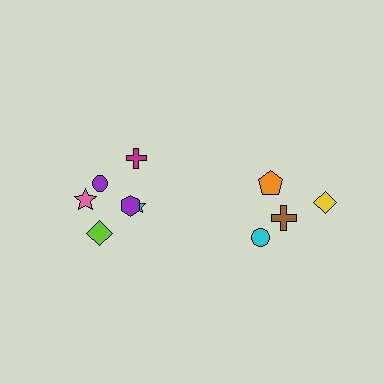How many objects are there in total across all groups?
There are 10 objects.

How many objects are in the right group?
There are 4 objects.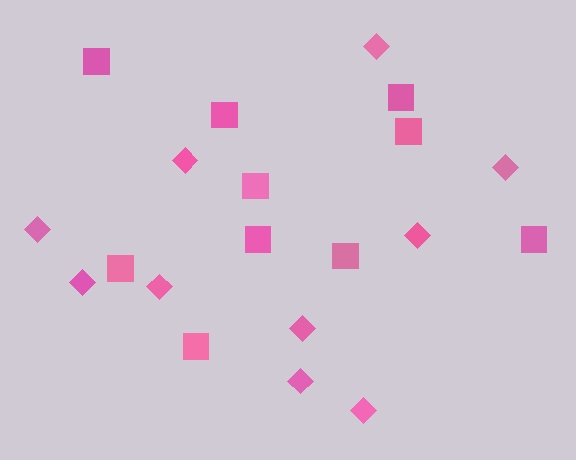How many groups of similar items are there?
There are 2 groups: one group of diamonds (10) and one group of squares (10).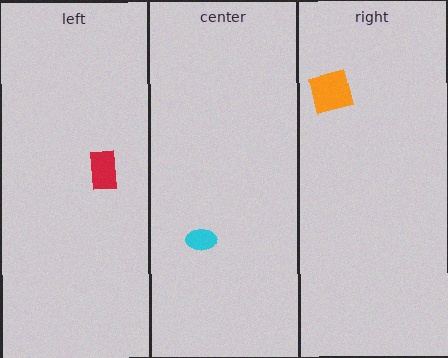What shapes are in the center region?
The cyan ellipse.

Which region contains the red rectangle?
The left region.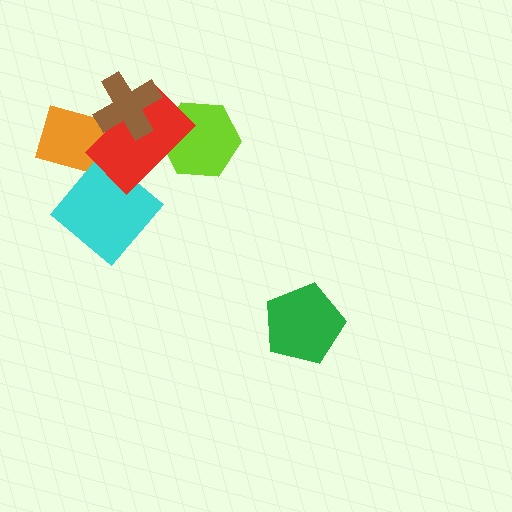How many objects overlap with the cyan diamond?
2 objects overlap with the cyan diamond.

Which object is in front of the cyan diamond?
The red rectangle is in front of the cyan diamond.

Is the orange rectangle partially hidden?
Yes, it is partially covered by another shape.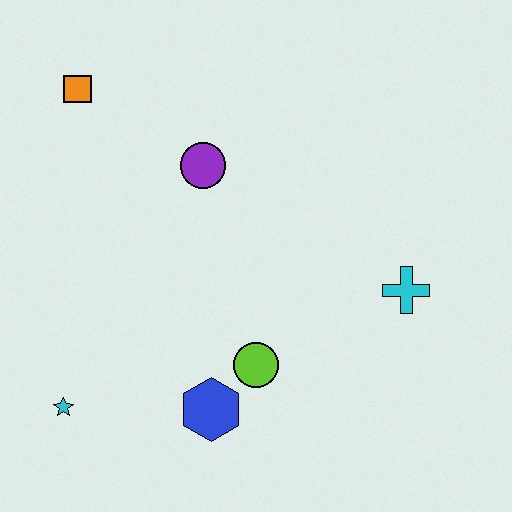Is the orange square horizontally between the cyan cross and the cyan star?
Yes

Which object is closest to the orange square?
The purple circle is closest to the orange square.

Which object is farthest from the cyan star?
The cyan cross is farthest from the cyan star.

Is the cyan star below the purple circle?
Yes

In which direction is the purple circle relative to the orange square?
The purple circle is to the right of the orange square.